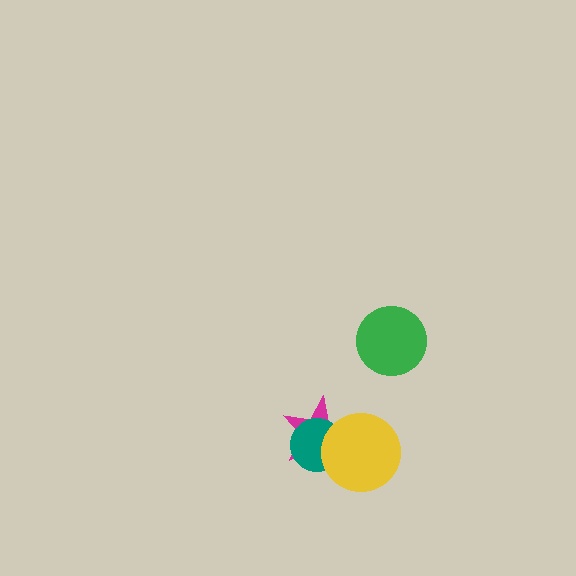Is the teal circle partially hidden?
Yes, it is partially covered by another shape.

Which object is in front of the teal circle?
The yellow circle is in front of the teal circle.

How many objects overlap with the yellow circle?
2 objects overlap with the yellow circle.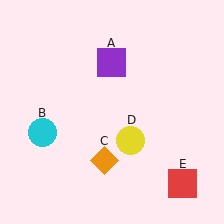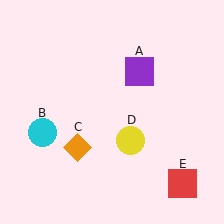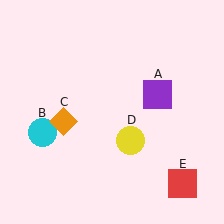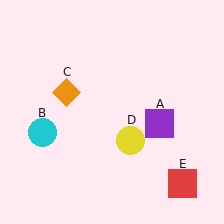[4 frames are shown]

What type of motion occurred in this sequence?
The purple square (object A), orange diamond (object C) rotated clockwise around the center of the scene.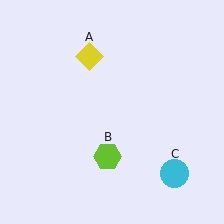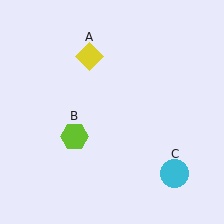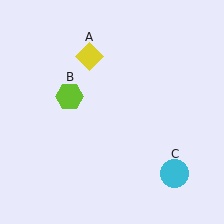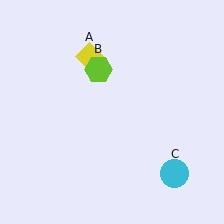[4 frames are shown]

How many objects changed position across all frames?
1 object changed position: lime hexagon (object B).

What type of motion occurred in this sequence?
The lime hexagon (object B) rotated clockwise around the center of the scene.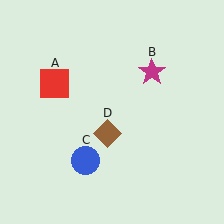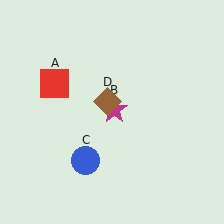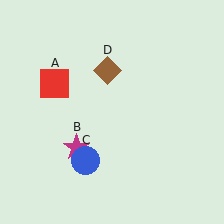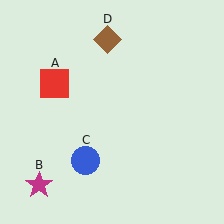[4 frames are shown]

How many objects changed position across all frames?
2 objects changed position: magenta star (object B), brown diamond (object D).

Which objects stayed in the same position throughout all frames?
Red square (object A) and blue circle (object C) remained stationary.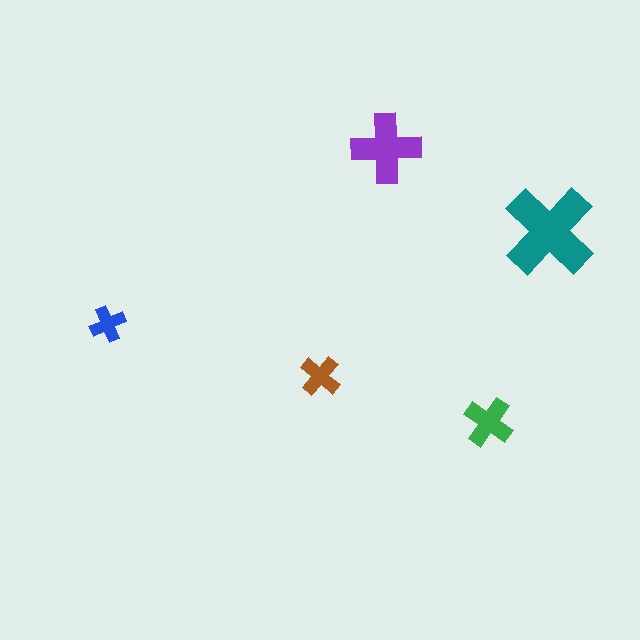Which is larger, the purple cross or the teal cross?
The teal one.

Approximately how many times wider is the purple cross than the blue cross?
About 2 times wider.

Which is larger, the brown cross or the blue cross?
The brown one.